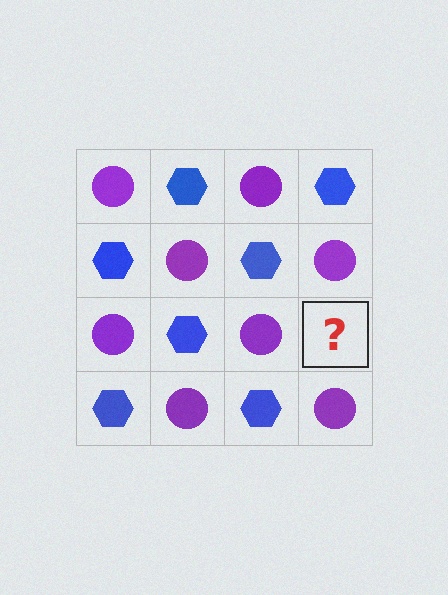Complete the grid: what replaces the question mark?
The question mark should be replaced with a blue hexagon.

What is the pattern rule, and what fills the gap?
The rule is that it alternates purple circle and blue hexagon in a checkerboard pattern. The gap should be filled with a blue hexagon.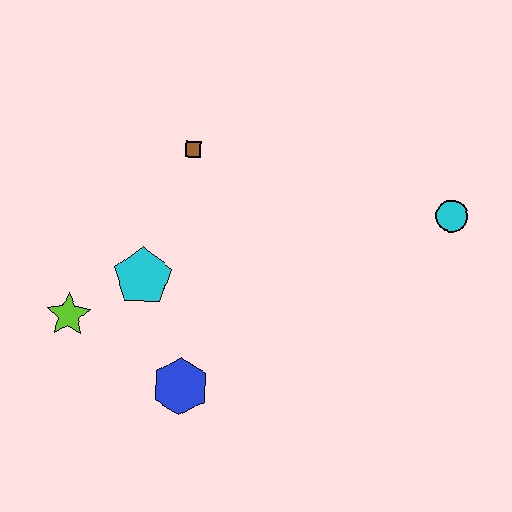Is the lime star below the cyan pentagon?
Yes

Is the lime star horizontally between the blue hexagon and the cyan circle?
No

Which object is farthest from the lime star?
The cyan circle is farthest from the lime star.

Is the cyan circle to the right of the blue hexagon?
Yes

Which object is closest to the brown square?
The cyan pentagon is closest to the brown square.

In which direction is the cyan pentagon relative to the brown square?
The cyan pentagon is below the brown square.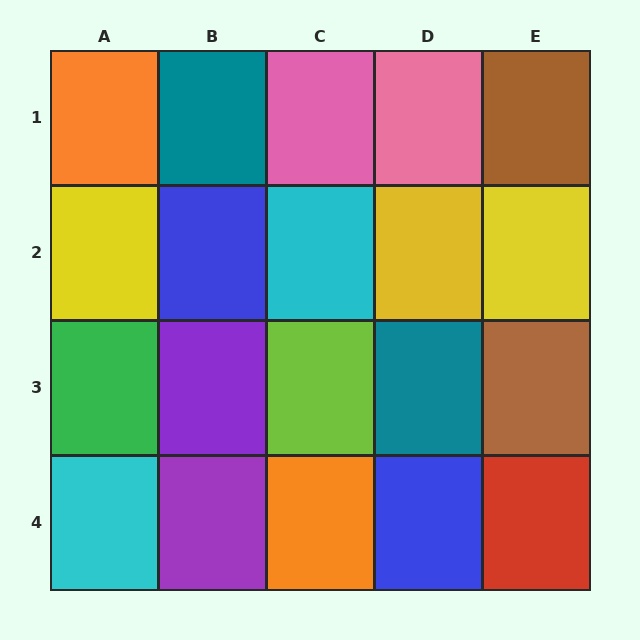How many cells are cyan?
2 cells are cyan.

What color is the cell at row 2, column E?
Yellow.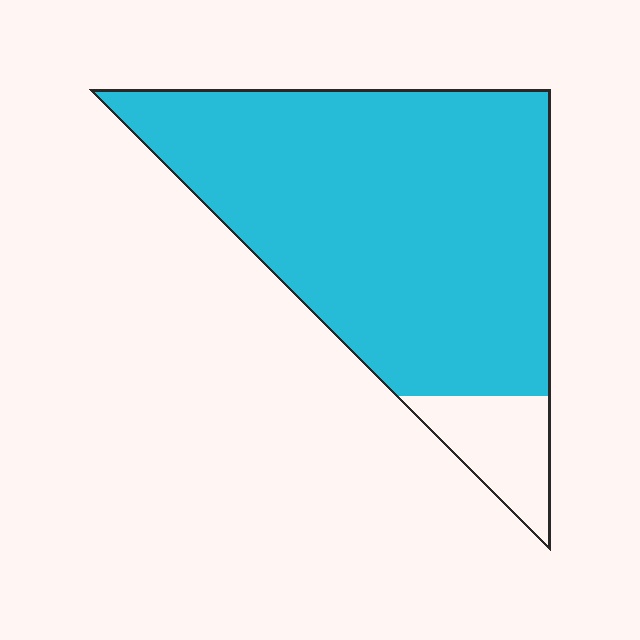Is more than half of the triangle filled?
Yes.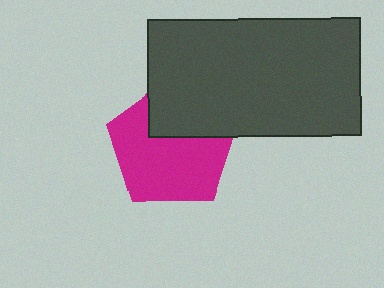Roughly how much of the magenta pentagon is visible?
Most of it is visible (roughly 67%).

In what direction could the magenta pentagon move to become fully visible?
The magenta pentagon could move down. That would shift it out from behind the dark gray rectangle entirely.